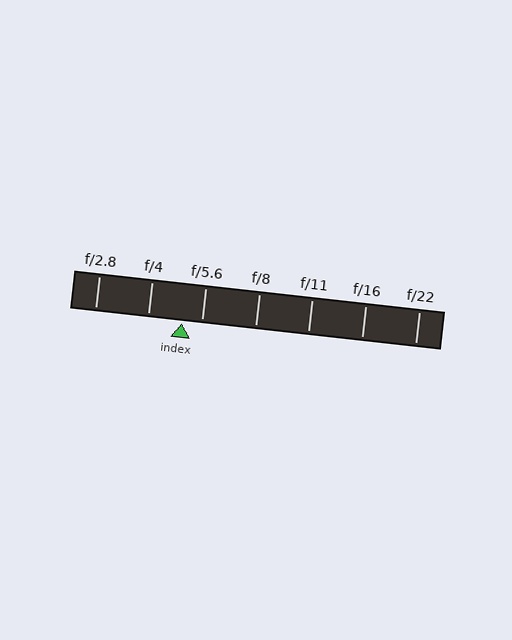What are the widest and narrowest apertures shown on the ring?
The widest aperture shown is f/2.8 and the narrowest is f/22.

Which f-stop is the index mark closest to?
The index mark is closest to f/5.6.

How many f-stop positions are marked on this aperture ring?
There are 7 f-stop positions marked.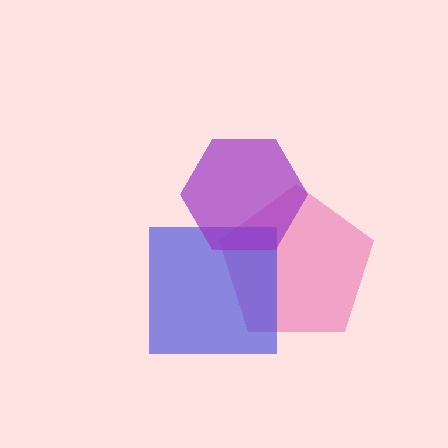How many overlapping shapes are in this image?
There are 3 overlapping shapes in the image.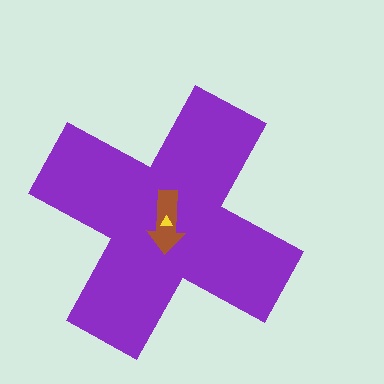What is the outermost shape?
The purple cross.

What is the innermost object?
The yellow triangle.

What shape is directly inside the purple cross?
The brown arrow.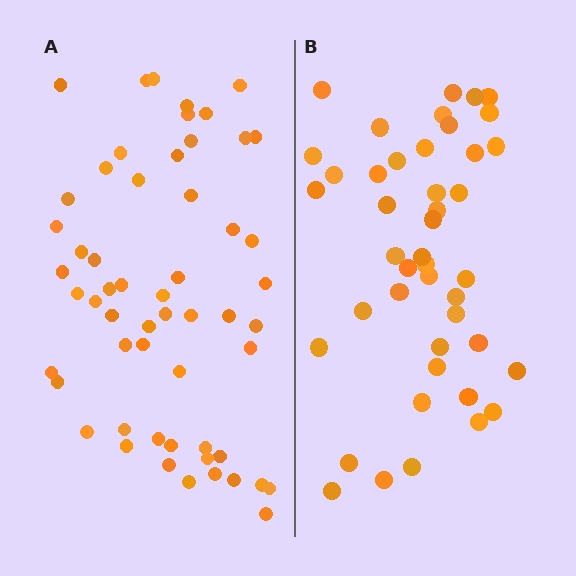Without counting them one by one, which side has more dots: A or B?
Region A (the left region) has more dots.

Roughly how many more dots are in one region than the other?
Region A has roughly 12 or so more dots than region B.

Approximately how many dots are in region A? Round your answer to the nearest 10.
About 60 dots. (The exact count is 56, which rounds to 60.)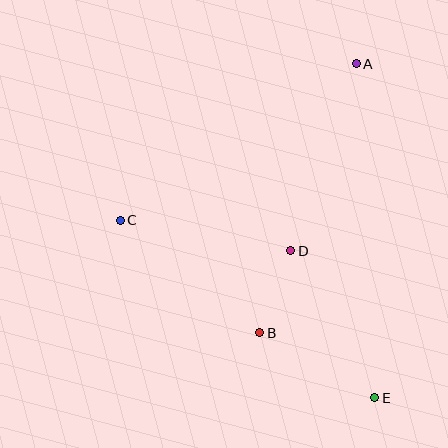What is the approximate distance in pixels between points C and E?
The distance between C and E is approximately 310 pixels.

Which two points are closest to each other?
Points B and D are closest to each other.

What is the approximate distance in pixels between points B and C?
The distance between B and C is approximately 179 pixels.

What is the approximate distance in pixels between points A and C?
The distance between A and C is approximately 283 pixels.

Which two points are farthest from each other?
Points A and E are farthest from each other.